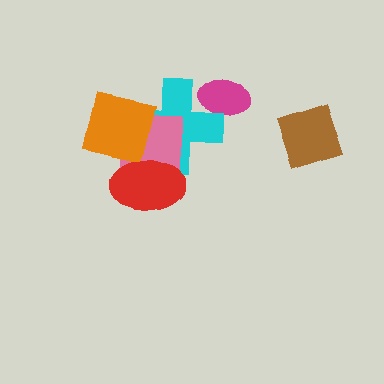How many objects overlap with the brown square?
0 objects overlap with the brown square.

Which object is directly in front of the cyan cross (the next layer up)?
The pink square is directly in front of the cyan cross.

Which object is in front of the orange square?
The red ellipse is in front of the orange square.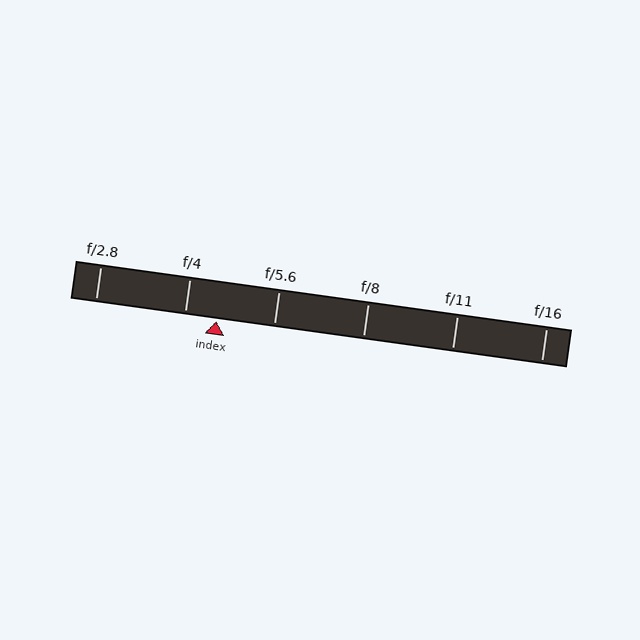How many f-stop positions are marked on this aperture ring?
There are 6 f-stop positions marked.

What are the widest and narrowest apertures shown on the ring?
The widest aperture shown is f/2.8 and the narrowest is f/16.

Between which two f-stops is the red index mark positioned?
The index mark is between f/4 and f/5.6.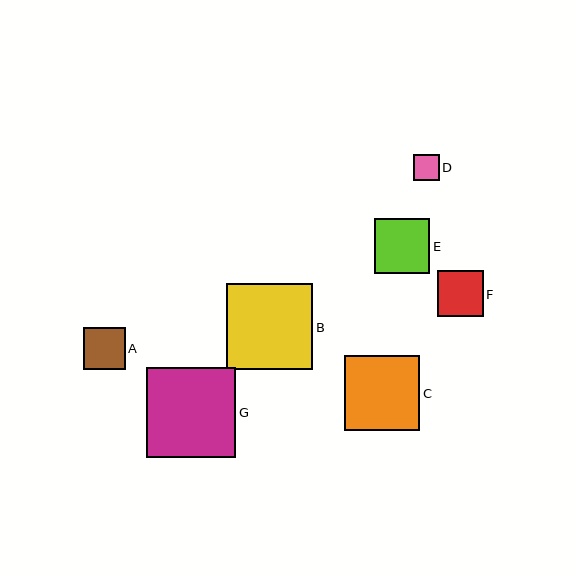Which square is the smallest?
Square D is the smallest with a size of approximately 26 pixels.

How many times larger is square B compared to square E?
Square B is approximately 1.5 times the size of square E.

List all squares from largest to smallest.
From largest to smallest: G, B, C, E, F, A, D.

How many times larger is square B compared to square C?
Square B is approximately 1.1 times the size of square C.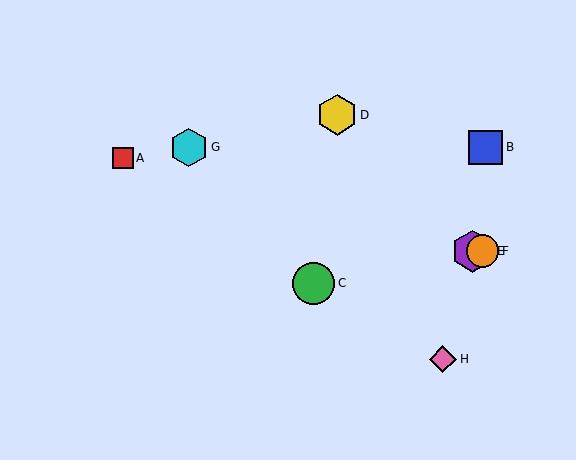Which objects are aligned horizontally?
Objects E, F are aligned horizontally.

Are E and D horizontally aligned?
No, E is at y≈251 and D is at y≈115.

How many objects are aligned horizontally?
2 objects (E, F) are aligned horizontally.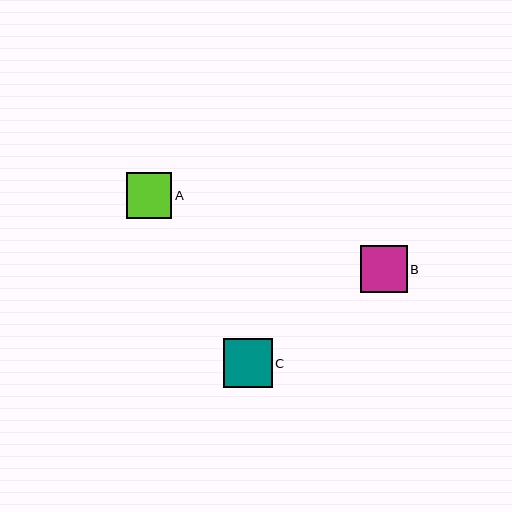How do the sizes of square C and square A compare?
Square C and square A are approximately the same size.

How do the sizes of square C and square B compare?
Square C and square B are approximately the same size.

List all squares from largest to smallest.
From largest to smallest: C, B, A.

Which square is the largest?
Square C is the largest with a size of approximately 48 pixels.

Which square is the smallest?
Square A is the smallest with a size of approximately 46 pixels.